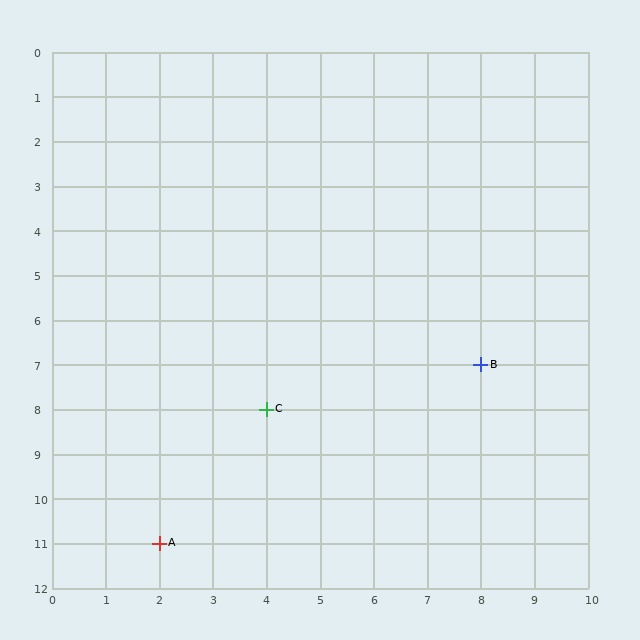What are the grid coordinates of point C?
Point C is at grid coordinates (4, 8).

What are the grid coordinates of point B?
Point B is at grid coordinates (8, 7).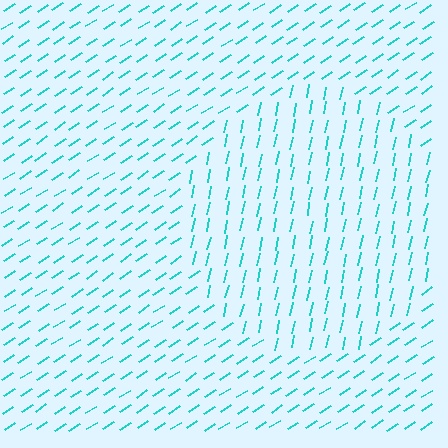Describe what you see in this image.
The image is filled with small cyan line segments. A circle region in the image has lines oriented differently from the surrounding lines, creating a visible texture boundary.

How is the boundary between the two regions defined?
The boundary is defined purely by a change in line orientation (approximately 45 degrees difference). All lines are the same color and thickness.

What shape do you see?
I see a circle.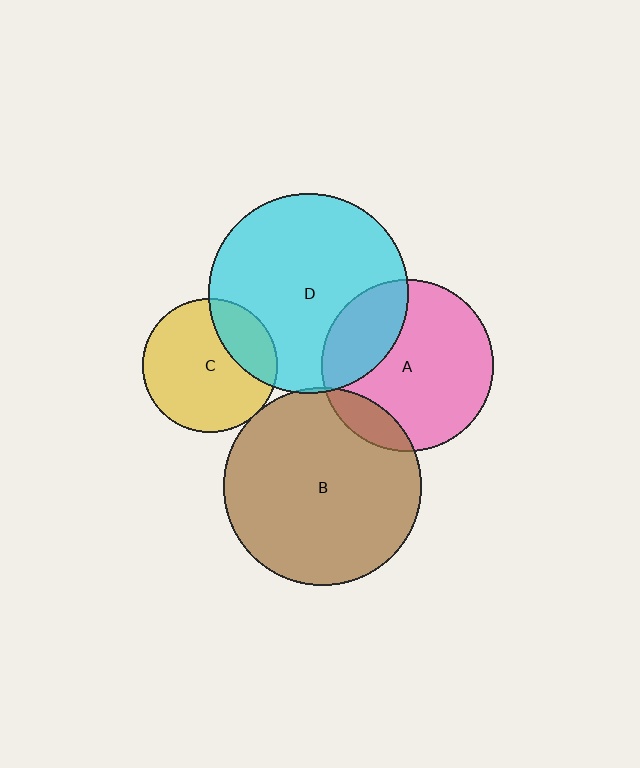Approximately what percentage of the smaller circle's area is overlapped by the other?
Approximately 10%.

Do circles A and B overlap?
Yes.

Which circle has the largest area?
Circle D (cyan).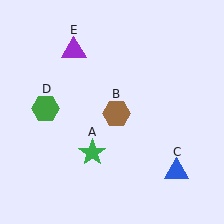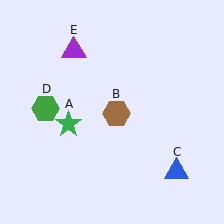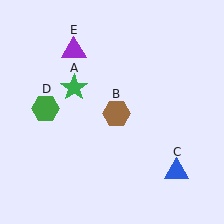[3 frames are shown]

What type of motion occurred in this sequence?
The green star (object A) rotated clockwise around the center of the scene.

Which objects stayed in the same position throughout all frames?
Brown hexagon (object B) and blue triangle (object C) and green hexagon (object D) and purple triangle (object E) remained stationary.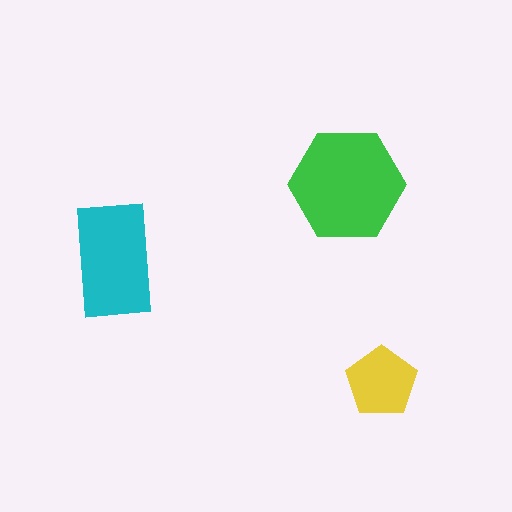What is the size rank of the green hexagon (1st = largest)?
1st.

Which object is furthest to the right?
The yellow pentagon is rightmost.